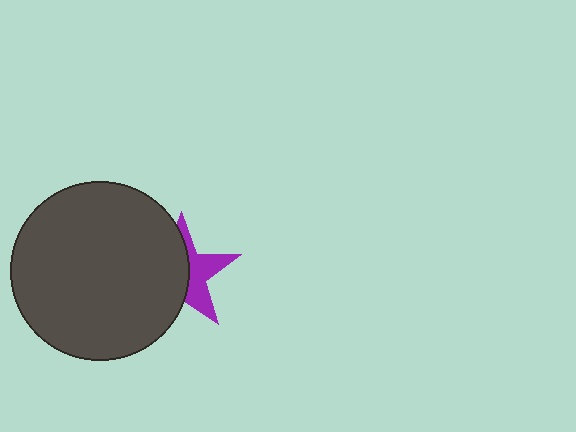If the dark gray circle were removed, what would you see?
You would see the complete purple star.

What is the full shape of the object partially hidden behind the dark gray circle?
The partially hidden object is a purple star.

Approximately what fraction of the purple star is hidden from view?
Roughly 57% of the purple star is hidden behind the dark gray circle.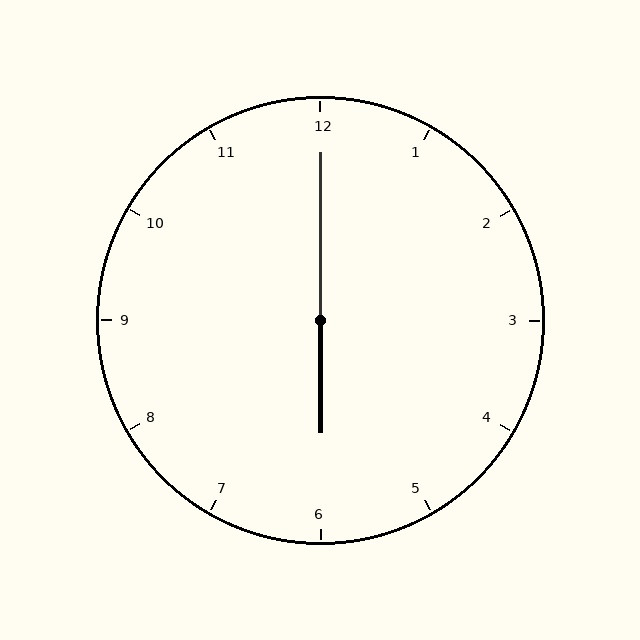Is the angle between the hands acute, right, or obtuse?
It is obtuse.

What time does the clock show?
6:00.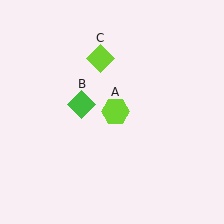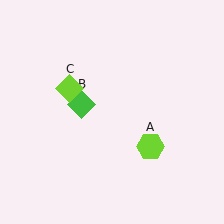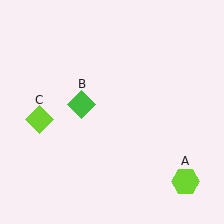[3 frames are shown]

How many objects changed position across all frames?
2 objects changed position: lime hexagon (object A), lime diamond (object C).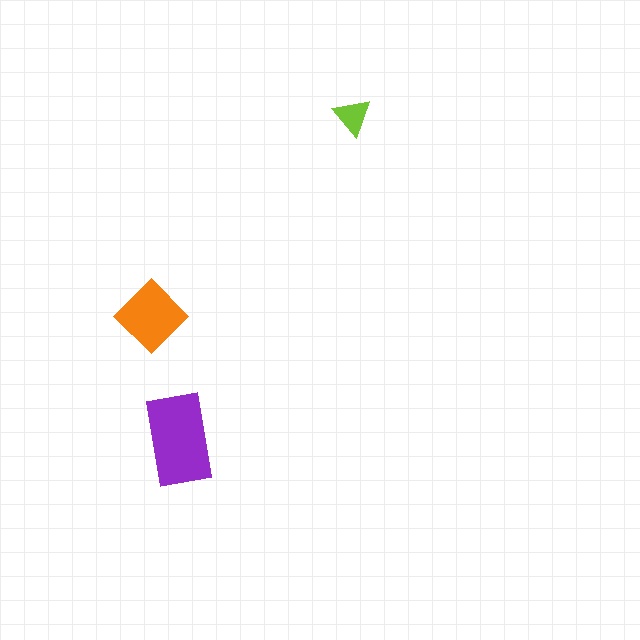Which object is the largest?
The purple rectangle.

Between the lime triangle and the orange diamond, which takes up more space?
The orange diamond.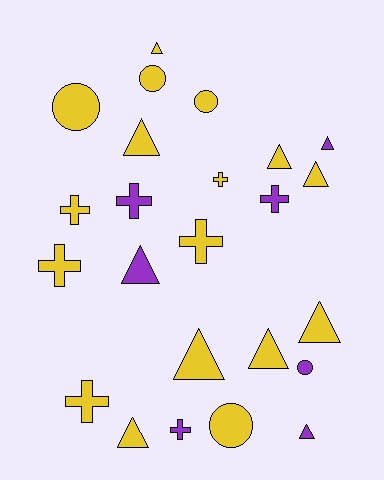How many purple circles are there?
There is 1 purple circle.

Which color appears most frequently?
Yellow, with 17 objects.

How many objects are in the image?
There are 24 objects.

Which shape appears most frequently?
Triangle, with 11 objects.